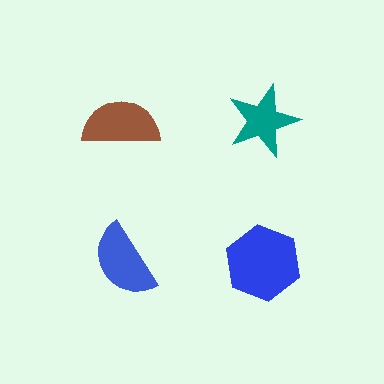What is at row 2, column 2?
A blue hexagon.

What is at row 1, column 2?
A teal star.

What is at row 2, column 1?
A blue semicircle.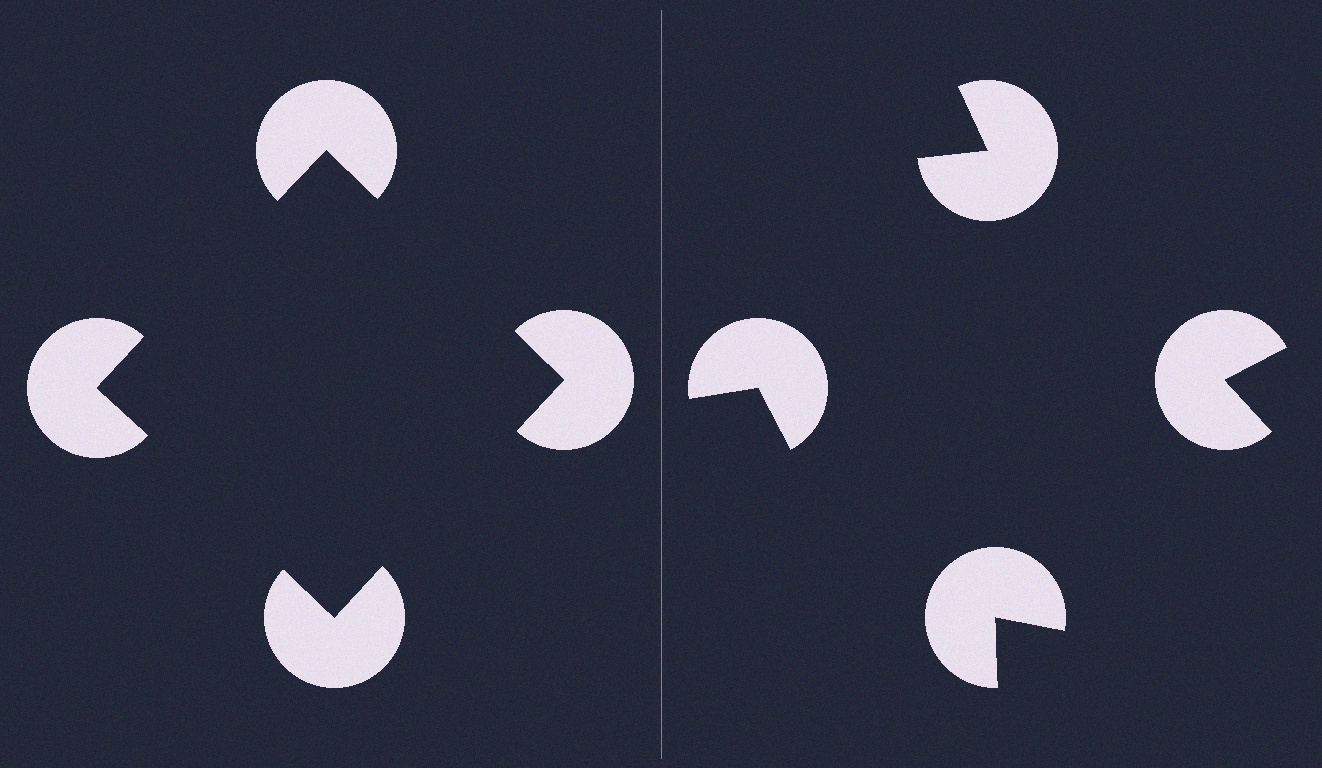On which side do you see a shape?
An illusory square appears on the left side. On the right side the wedge cuts are rotated, so no coherent shape forms.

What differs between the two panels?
The pac-man discs are positioned identically on both sides; only the wedge orientations differ. On the left they align to a square; on the right they are misaligned.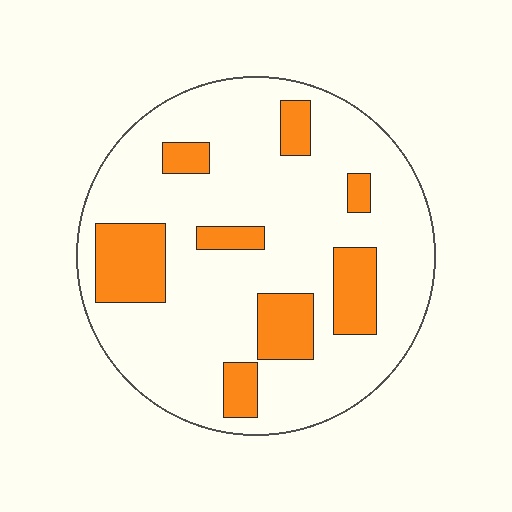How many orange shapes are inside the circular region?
8.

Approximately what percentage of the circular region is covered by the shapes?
Approximately 20%.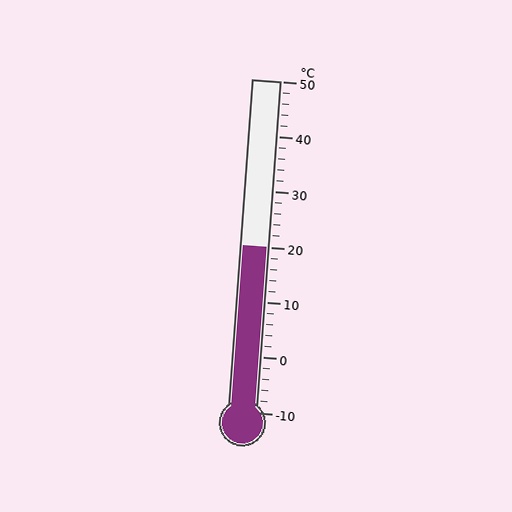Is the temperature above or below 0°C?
The temperature is above 0°C.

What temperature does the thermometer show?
The thermometer shows approximately 20°C.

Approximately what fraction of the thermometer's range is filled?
The thermometer is filled to approximately 50% of its range.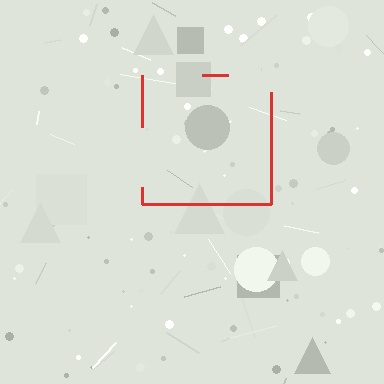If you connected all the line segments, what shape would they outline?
They would outline a square.